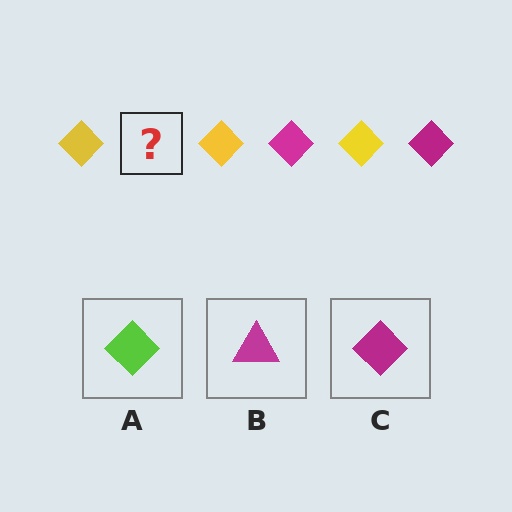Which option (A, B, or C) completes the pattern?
C.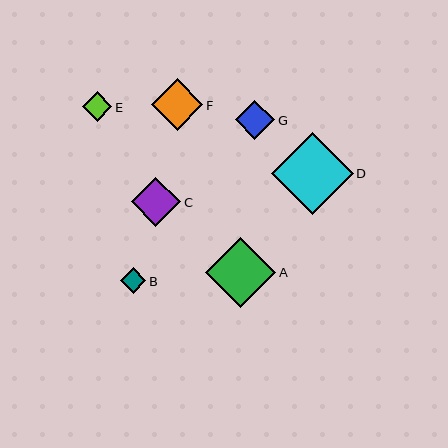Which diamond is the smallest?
Diamond B is the smallest with a size of approximately 25 pixels.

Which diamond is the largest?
Diamond D is the largest with a size of approximately 82 pixels.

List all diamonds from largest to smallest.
From largest to smallest: D, A, F, C, G, E, B.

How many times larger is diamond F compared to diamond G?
Diamond F is approximately 1.3 times the size of diamond G.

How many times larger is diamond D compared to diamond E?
Diamond D is approximately 2.8 times the size of diamond E.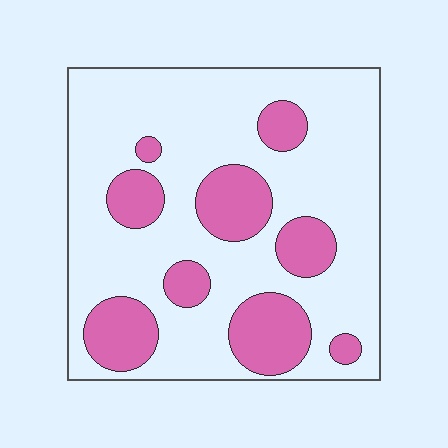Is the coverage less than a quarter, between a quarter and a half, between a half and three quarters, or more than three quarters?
Between a quarter and a half.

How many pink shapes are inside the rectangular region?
9.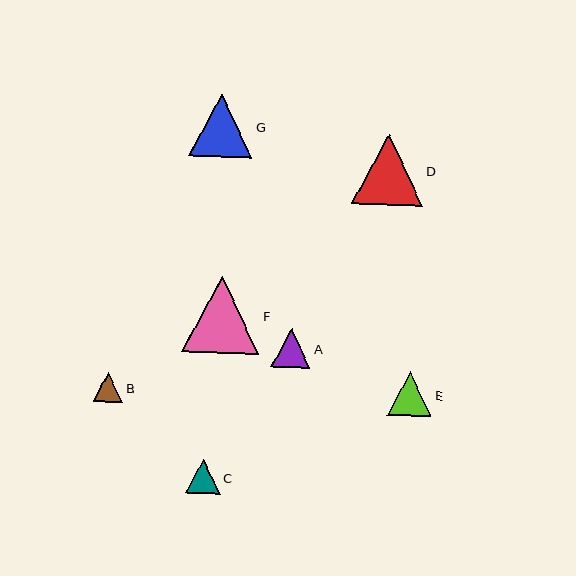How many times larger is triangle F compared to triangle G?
Triangle F is approximately 1.2 times the size of triangle G.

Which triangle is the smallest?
Triangle B is the smallest with a size of approximately 29 pixels.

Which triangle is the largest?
Triangle F is the largest with a size of approximately 77 pixels.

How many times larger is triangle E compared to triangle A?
Triangle E is approximately 1.2 times the size of triangle A.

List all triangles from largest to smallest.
From largest to smallest: F, D, G, E, A, C, B.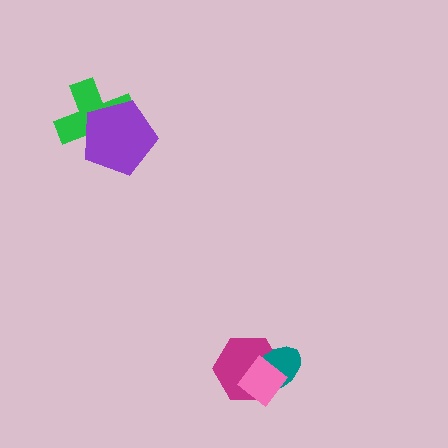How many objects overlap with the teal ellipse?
2 objects overlap with the teal ellipse.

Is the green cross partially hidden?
Yes, it is partially covered by another shape.